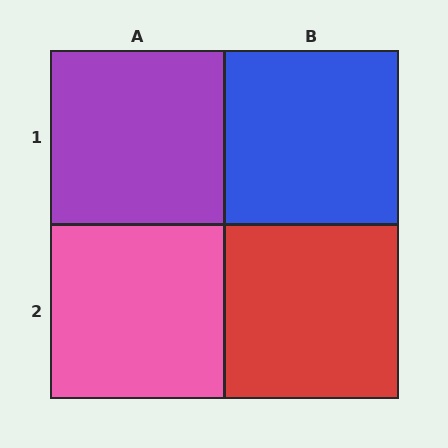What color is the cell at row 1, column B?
Blue.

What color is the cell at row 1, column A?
Purple.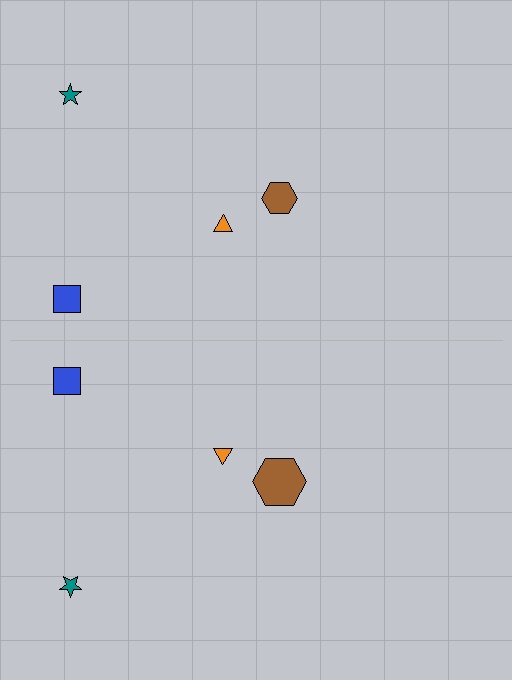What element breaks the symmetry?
The brown hexagon on the bottom side has a different size than its mirror counterpart.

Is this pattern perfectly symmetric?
No, the pattern is not perfectly symmetric. The brown hexagon on the bottom side has a different size than its mirror counterpart.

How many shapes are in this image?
There are 8 shapes in this image.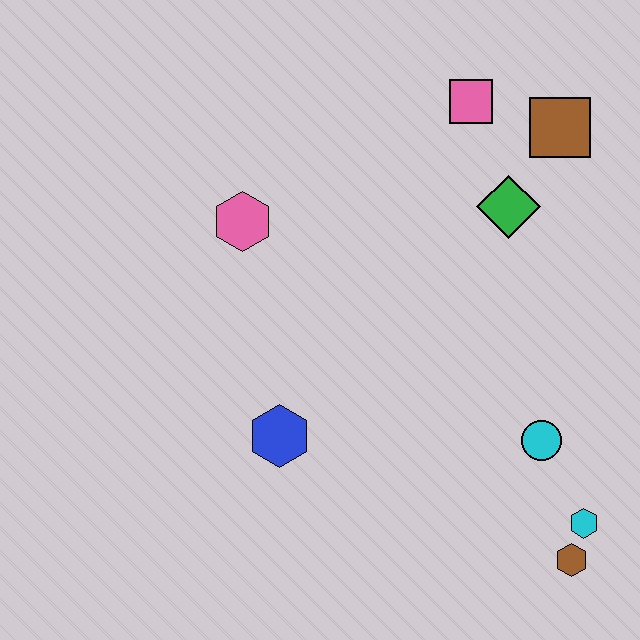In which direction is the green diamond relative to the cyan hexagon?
The green diamond is above the cyan hexagon.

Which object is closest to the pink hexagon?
The blue hexagon is closest to the pink hexagon.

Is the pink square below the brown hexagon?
No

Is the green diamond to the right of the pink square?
Yes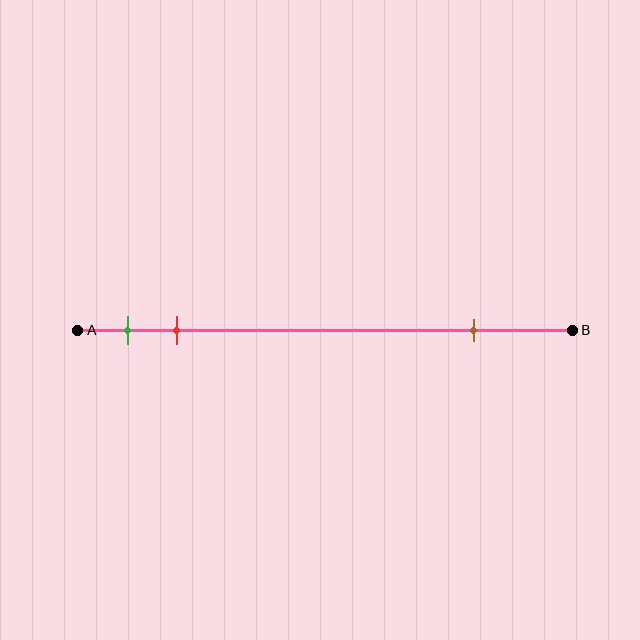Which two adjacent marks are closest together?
The green and red marks are the closest adjacent pair.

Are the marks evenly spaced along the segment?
No, the marks are not evenly spaced.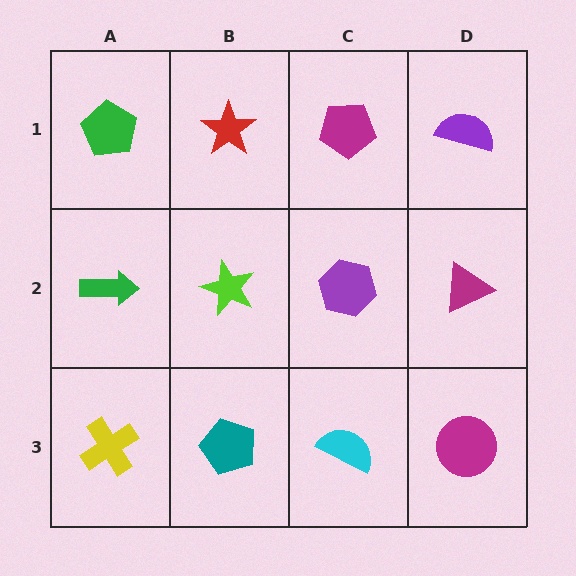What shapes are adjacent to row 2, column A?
A green pentagon (row 1, column A), a yellow cross (row 3, column A), a lime star (row 2, column B).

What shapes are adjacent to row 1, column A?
A green arrow (row 2, column A), a red star (row 1, column B).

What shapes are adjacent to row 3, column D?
A magenta triangle (row 2, column D), a cyan semicircle (row 3, column C).